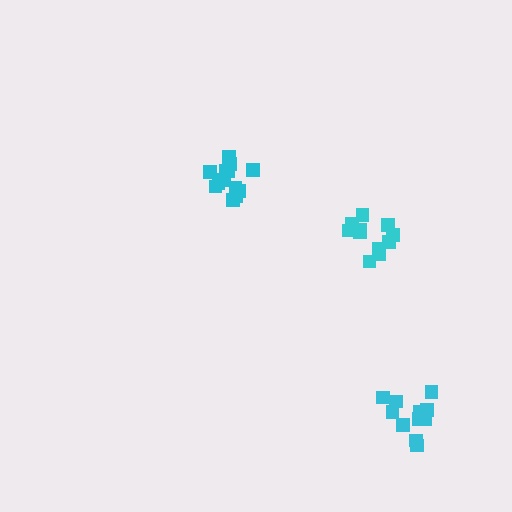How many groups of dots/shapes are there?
There are 3 groups.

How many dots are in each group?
Group 1: 11 dots, Group 2: 11 dots, Group 3: 13 dots (35 total).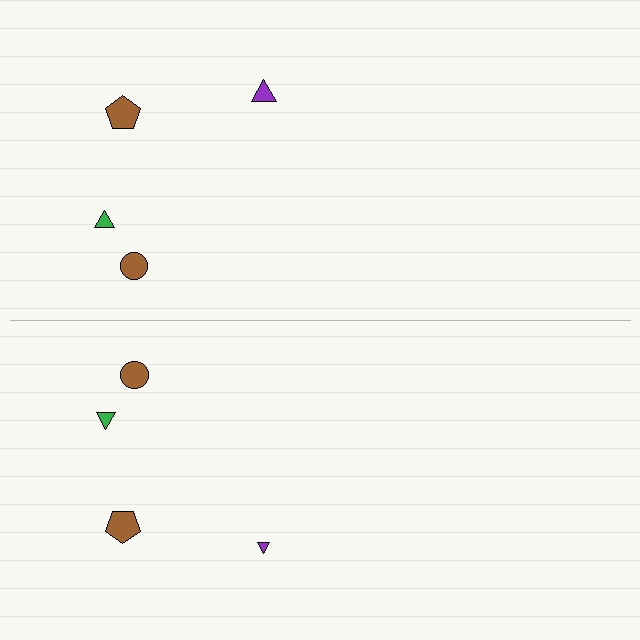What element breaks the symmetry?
The purple triangle on the bottom side has a different size than its mirror counterpart.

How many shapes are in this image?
There are 8 shapes in this image.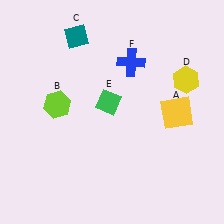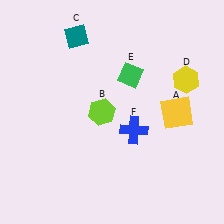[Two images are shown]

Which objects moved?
The objects that moved are: the lime hexagon (B), the green diamond (E), the blue cross (F).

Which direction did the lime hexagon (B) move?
The lime hexagon (B) moved right.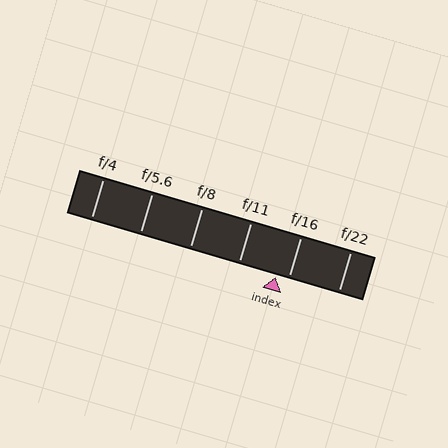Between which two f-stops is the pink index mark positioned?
The index mark is between f/11 and f/16.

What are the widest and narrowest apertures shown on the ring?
The widest aperture shown is f/4 and the narrowest is f/22.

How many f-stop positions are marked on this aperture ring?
There are 6 f-stop positions marked.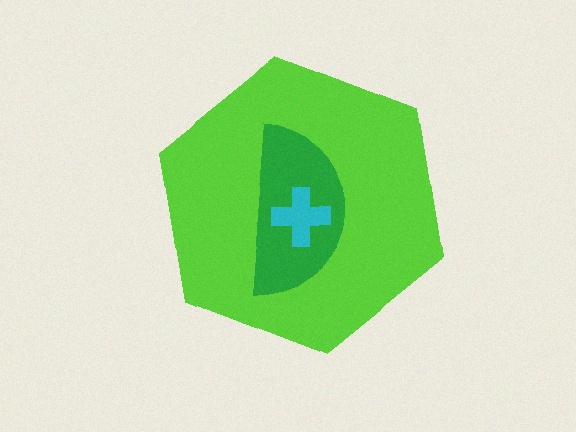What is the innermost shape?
The cyan cross.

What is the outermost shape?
The lime hexagon.